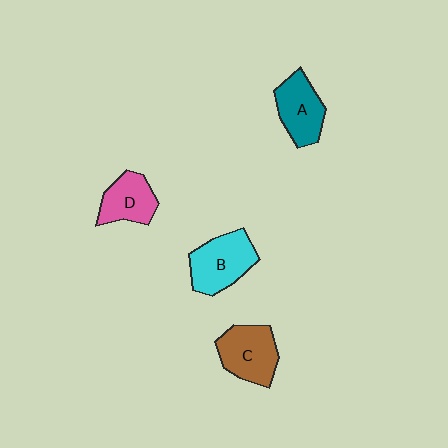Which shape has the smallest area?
Shape D (pink).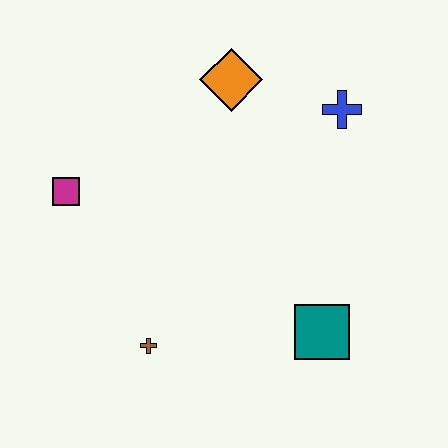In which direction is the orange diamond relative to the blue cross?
The orange diamond is to the left of the blue cross.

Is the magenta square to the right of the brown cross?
No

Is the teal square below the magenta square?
Yes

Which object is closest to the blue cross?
The orange diamond is closest to the blue cross.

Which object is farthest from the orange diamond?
The brown cross is farthest from the orange diamond.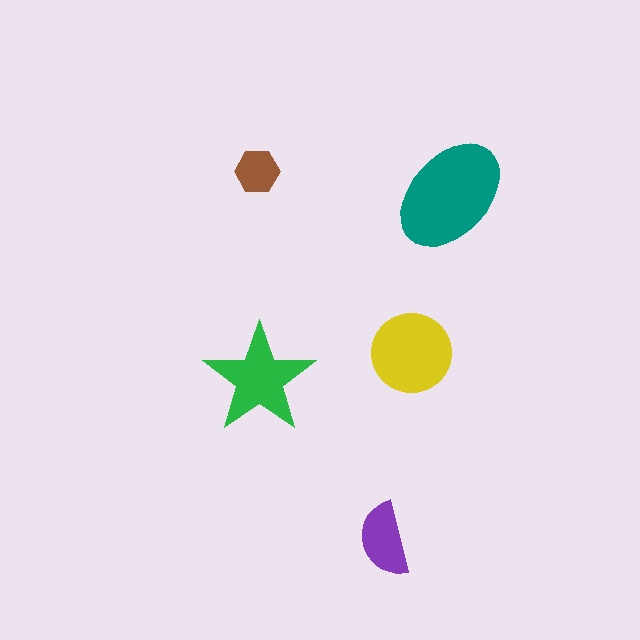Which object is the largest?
The teal ellipse.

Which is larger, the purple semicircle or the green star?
The green star.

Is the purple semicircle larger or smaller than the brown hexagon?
Larger.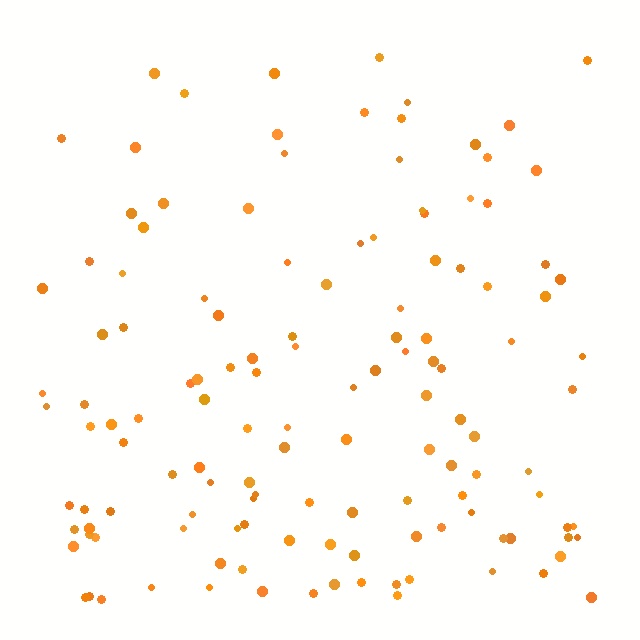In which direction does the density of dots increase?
From top to bottom, with the bottom side densest.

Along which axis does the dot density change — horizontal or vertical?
Vertical.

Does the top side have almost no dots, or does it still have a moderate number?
Still a moderate number, just noticeably fewer than the bottom.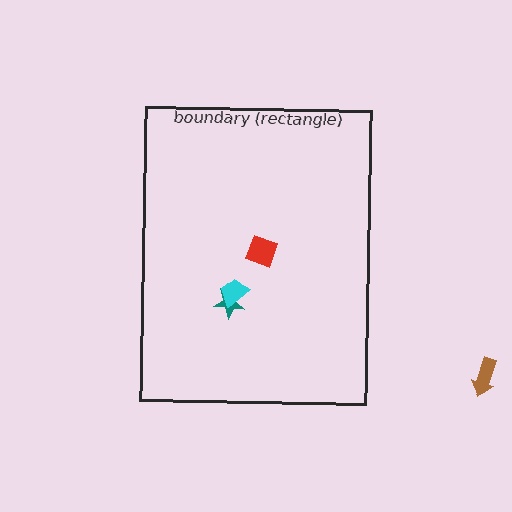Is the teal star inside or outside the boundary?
Inside.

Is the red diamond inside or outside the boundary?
Inside.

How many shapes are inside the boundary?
3 inside, 1 outside.